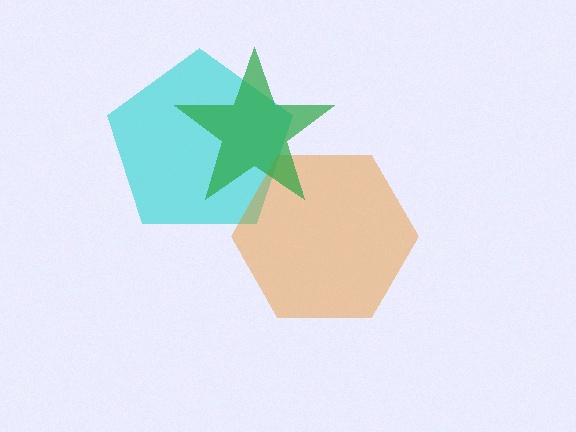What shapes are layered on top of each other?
The layered shapes are: a cyan pentagon, an orange hexagon, a green star.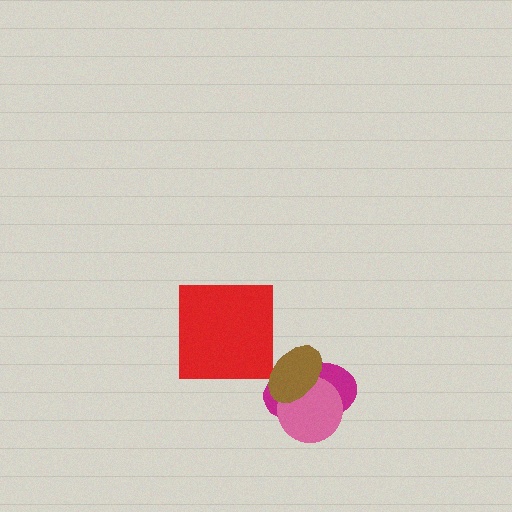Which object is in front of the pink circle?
The brown ellipse is in front of the pink circle.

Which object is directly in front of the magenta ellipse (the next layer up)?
The pink circle is directly in front of the magenta ellipse.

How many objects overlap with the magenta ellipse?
2 objects overlap with the magenta ellipse.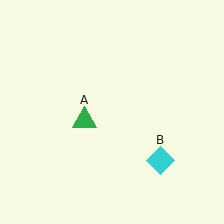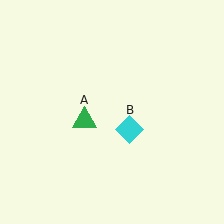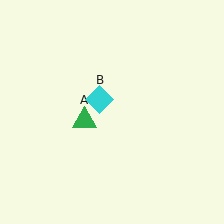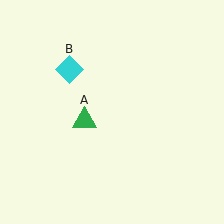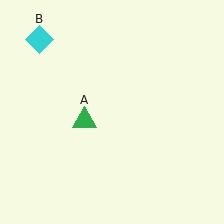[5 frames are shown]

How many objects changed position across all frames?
1 object changed position: cyan diamond (object B).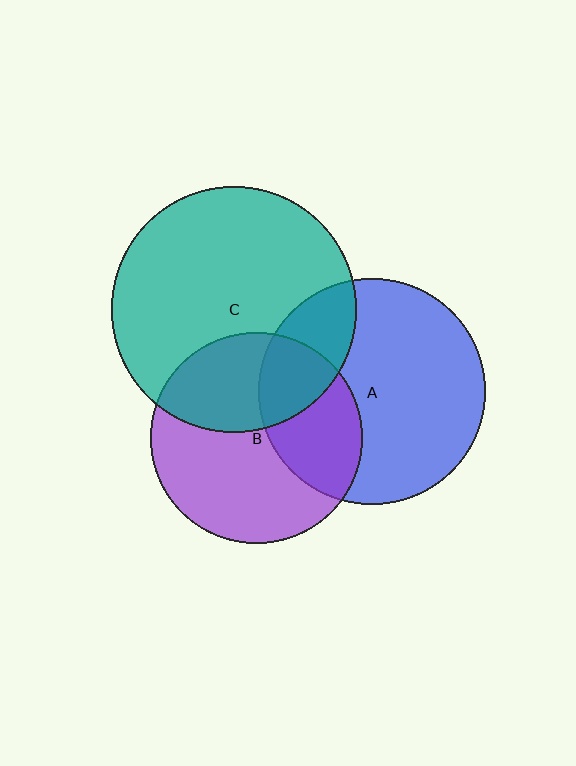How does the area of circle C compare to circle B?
Approximately 1.3 times.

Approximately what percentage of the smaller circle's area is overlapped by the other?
Approximately 35%.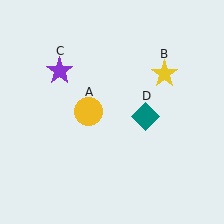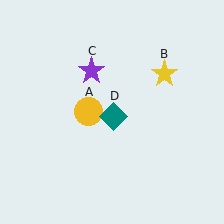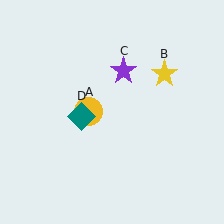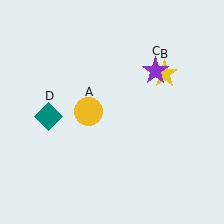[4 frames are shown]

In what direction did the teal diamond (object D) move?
The teal diamond (object D) moved left.